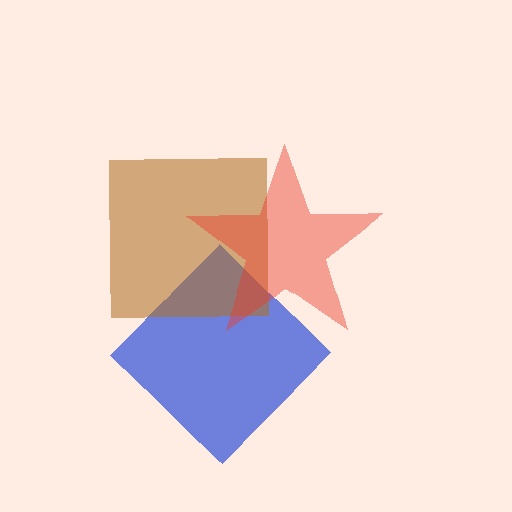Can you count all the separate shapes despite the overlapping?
Yes, there are 3 separate shapes.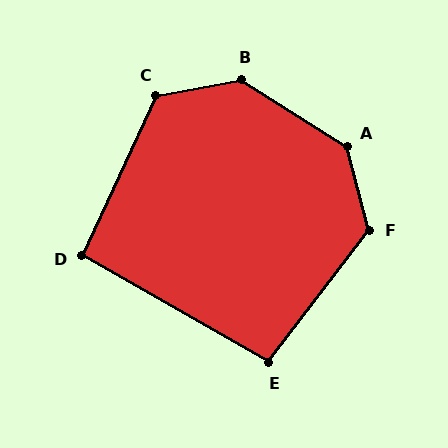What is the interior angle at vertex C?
Approximately 125 degrees (obtuse).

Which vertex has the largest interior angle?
A, at approximately 137 degrees.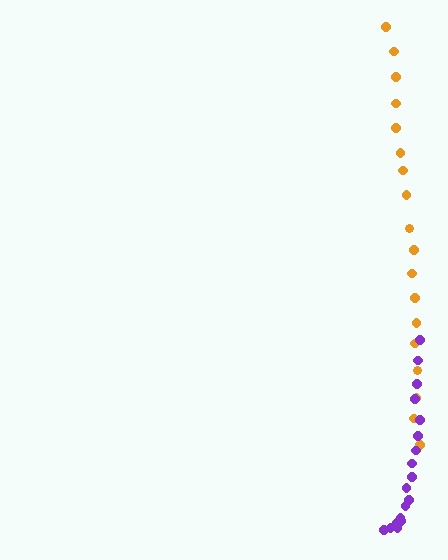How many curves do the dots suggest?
There are 2 distinct paths.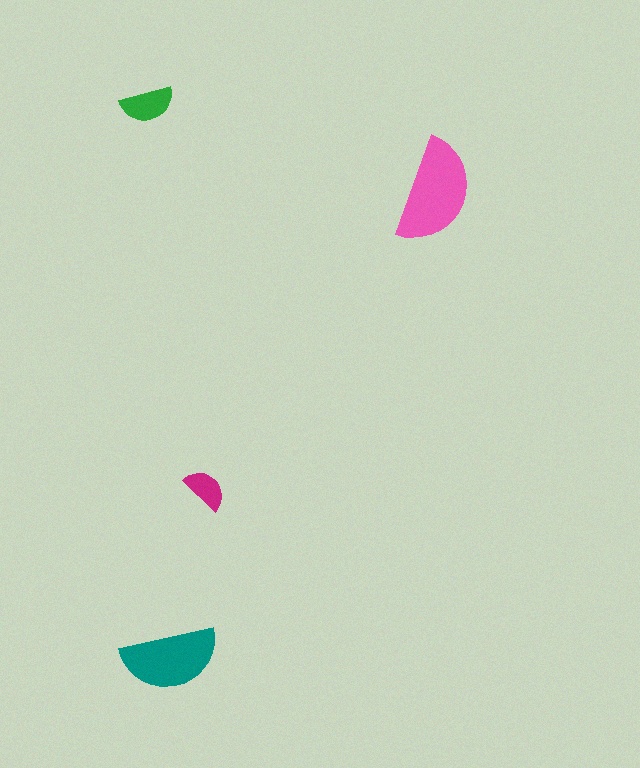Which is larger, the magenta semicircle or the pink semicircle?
The pink one.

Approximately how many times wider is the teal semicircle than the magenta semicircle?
About 2 times wider.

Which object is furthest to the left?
The green semicircle is leftmost.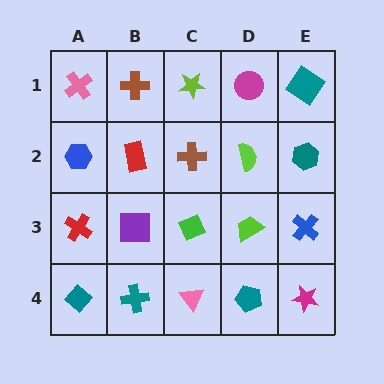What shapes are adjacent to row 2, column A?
A pink cross (row 1, column A), a red cross (row 3, column A), a red rectangle (row 2, column B).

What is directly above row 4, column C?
A green diamond.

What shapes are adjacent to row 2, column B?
A brown cross (row 1, column B), a purple square (row 3, column B), a blue hexagon (row 2, column A), a brown cross (row 2, column C).